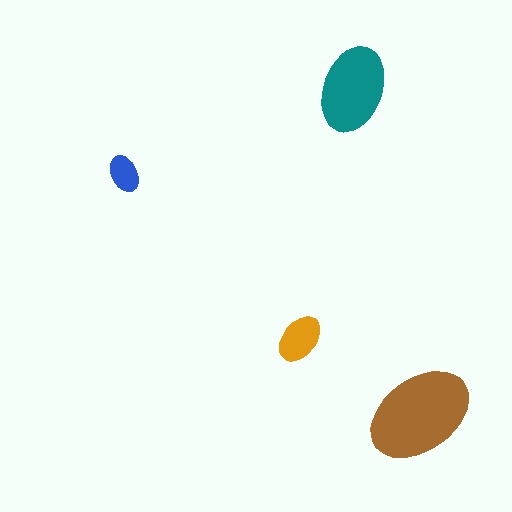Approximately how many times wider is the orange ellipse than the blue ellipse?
About 1.5 times wider.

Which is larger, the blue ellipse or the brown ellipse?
The brown one.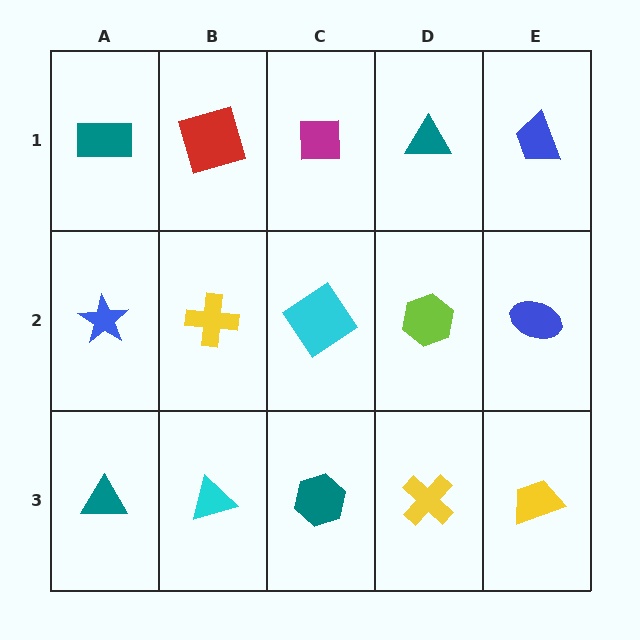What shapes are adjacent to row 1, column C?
A cyan diamond (row 2, column C), a red square (row 1, column B), a teal triangle (row 1, column D).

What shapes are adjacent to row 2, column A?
A teal rectangle (row 1, column A), a teal triangle (row 3, column A), a yellow cross (row 2, column B).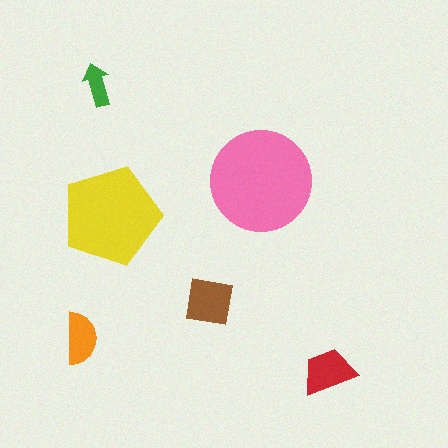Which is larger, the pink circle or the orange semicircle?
The pink circle.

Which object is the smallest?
The green arrow.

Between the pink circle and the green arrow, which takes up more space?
The pink circle.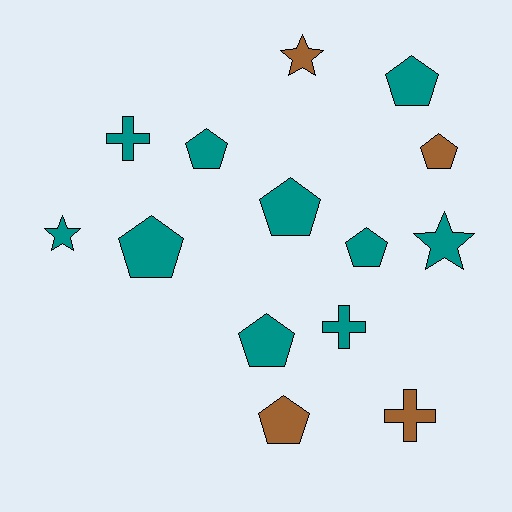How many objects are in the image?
There are 14 objects.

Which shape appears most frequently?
Pentagon, with 8 objects.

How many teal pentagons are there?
There are 6 teal pentagons.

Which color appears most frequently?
Teal, with 10 objects.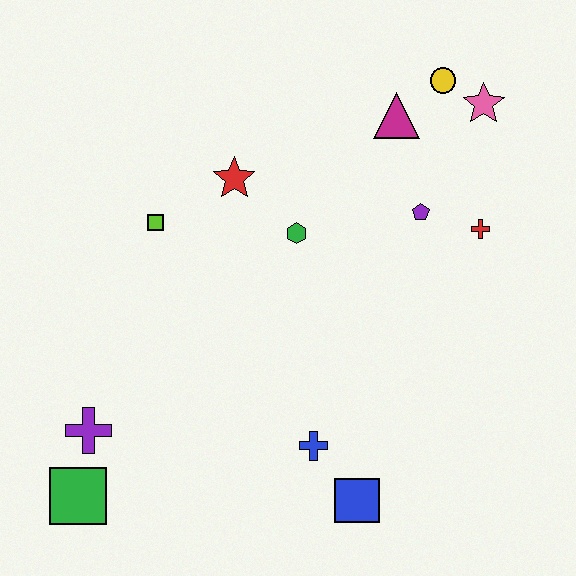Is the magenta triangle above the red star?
Yes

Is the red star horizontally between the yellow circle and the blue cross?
No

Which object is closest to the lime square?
The red star is closest to the lime square.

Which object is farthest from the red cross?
The green square is farthest from the red cross.